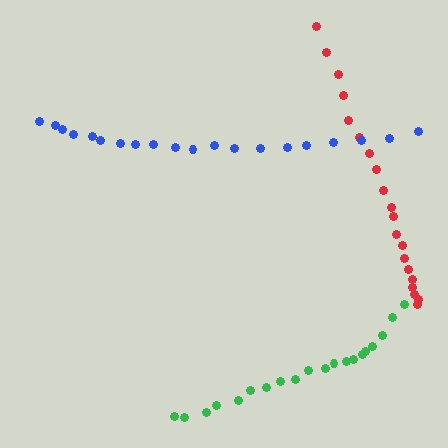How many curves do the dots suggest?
There are 3 distinct paths.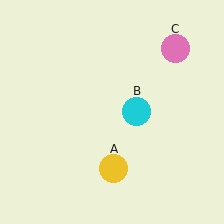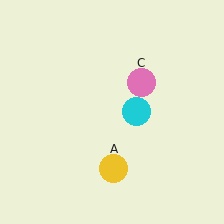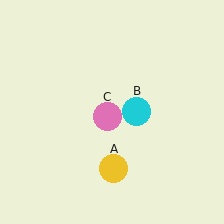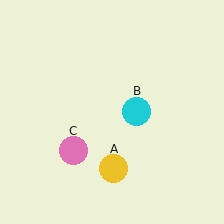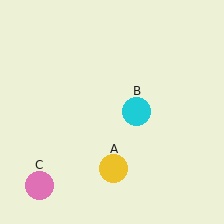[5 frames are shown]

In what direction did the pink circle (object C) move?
The pink circle (object C) moved down and to the left.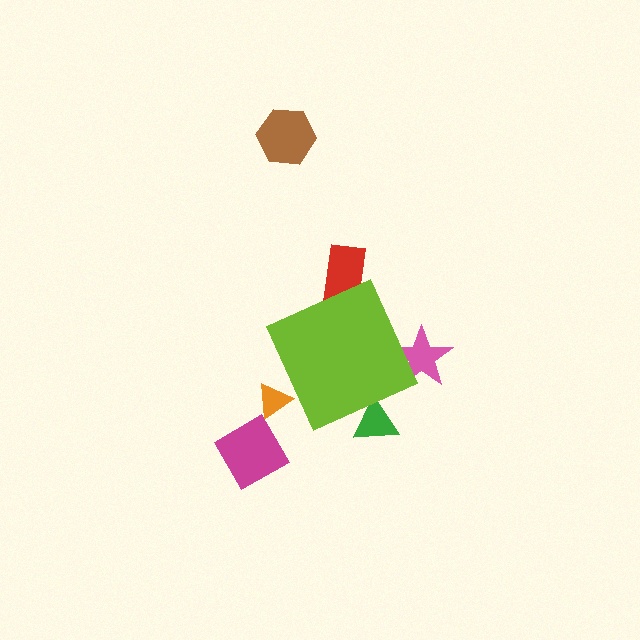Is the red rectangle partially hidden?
Yes, the red rectangle is partially hidden behind the lime diamond.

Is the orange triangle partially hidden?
Yes, the orange triangle is partially hidden behind the lime diamond.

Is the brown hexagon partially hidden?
No, the brown hexagon is fully visible.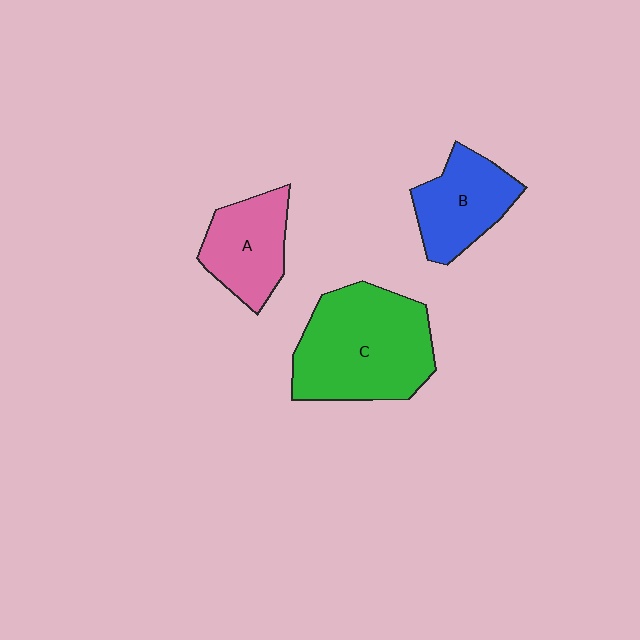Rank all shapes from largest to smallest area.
From largest to smallest: C (green), B (blue), A (pink).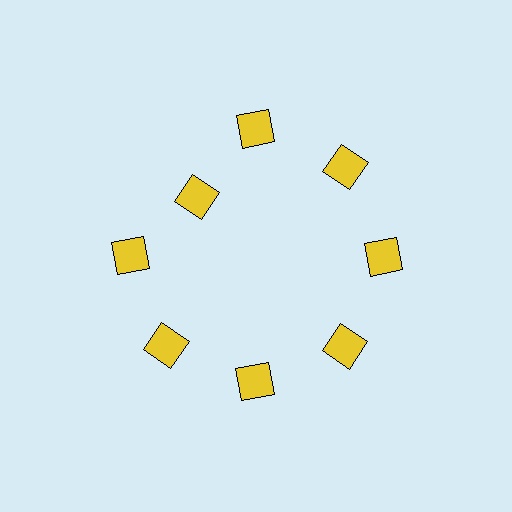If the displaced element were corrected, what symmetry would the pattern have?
It would have 8-fold rotational symmetry — the pattern would map onto itself every 45 degrees.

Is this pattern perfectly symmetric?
No. The 8 yellow squares are arranged in a ring, but one element near the 10 o'clock position is pulled inward toward the center, breaking the 8-fold rotational symmetry.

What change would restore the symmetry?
The symmetry would be restored by moving it outward, back onto the ring so that all 8 squares sit at equal angles and equal distance from the center.